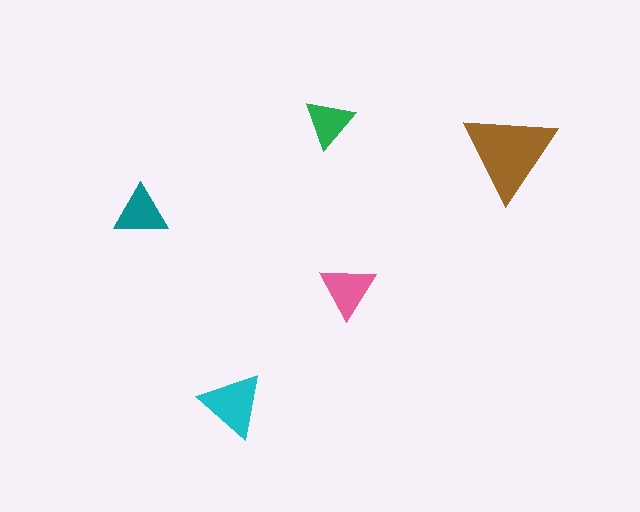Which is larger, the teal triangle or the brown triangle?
The brown one.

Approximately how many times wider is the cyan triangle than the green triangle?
About 1.5 times wider.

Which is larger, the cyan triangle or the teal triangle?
The cyan one.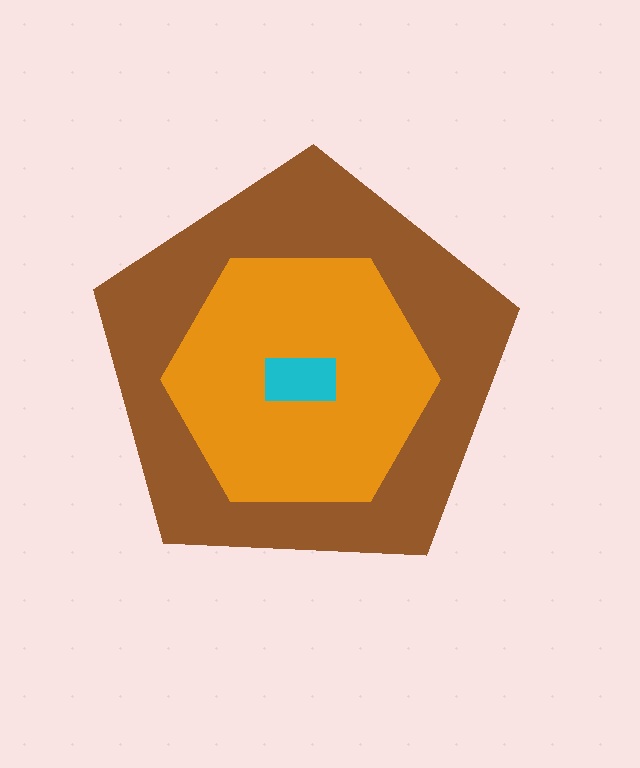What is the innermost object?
The cyan rectangle.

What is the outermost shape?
The brown pentagon.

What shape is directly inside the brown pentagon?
The orange hexagon.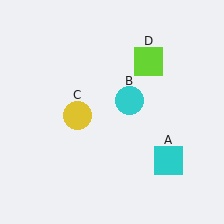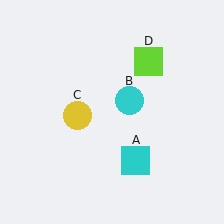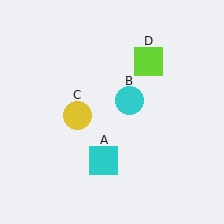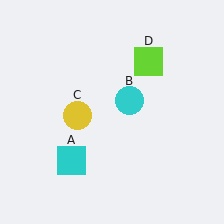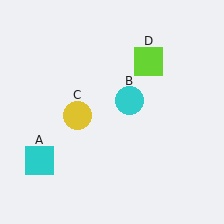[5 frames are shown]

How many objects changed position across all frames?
1 object changed position: cyan square (object A).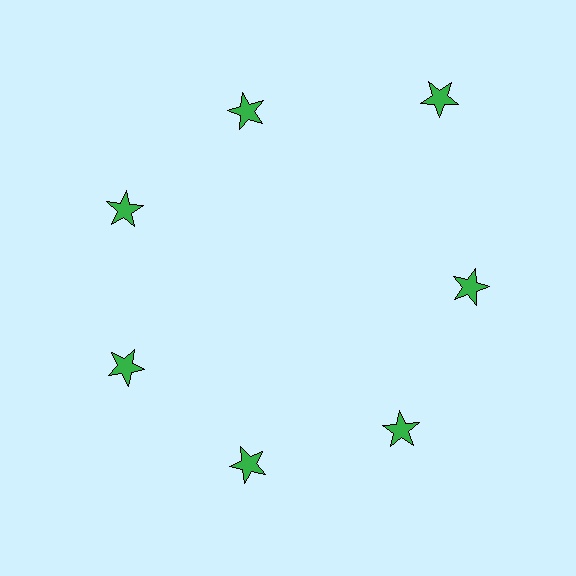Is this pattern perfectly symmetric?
No. The 7 green stars are arranged in a ring, but one element near the 1 o'clock position is pushed outward from the center, breaking the 7-fold rotational symmetry.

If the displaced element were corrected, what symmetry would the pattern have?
It would have 7-fold rotational symmetry — the pattern would map onto itself every 51 degrees.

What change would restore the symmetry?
The symmetry would be restored by moving it inward, back onto the ring so that all 7 stars sit at equal angles and equal distance from the center.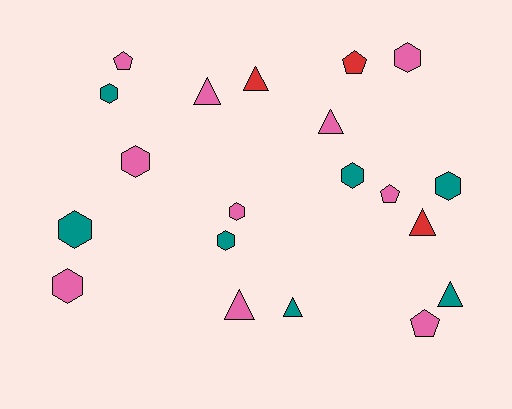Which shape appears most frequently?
Hexagon, with 9 objects.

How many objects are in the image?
There are 20 objects.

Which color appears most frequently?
Pink, with 10 objects.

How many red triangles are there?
There are 2 red triangles.